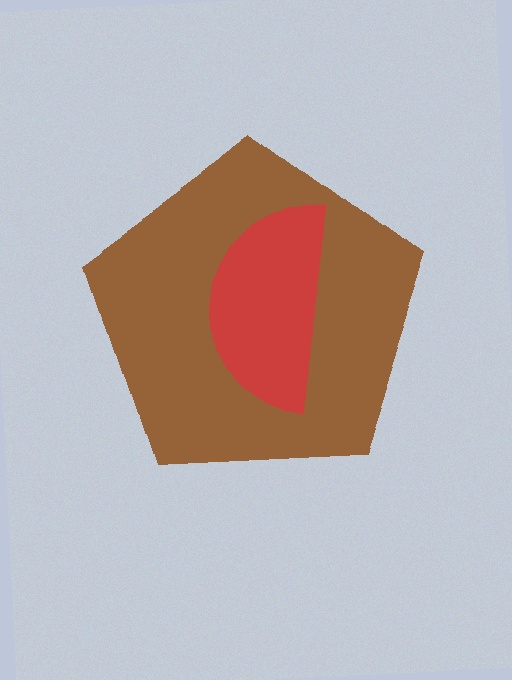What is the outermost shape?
The brown pentagon.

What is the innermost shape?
The red semicircle.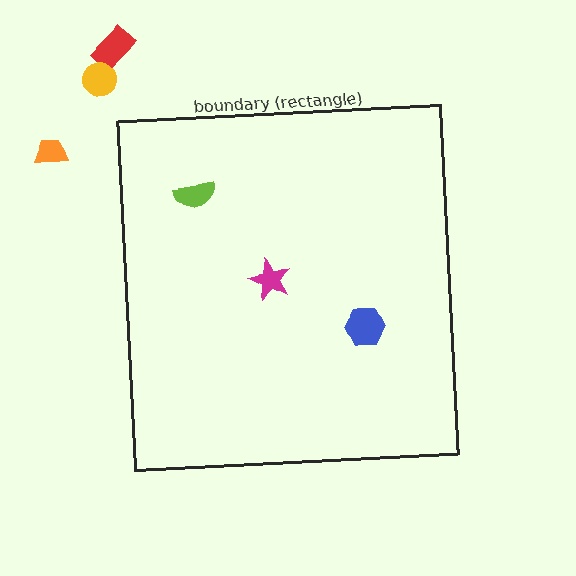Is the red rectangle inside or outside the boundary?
Outside.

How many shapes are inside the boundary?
3 inside, 3 outside.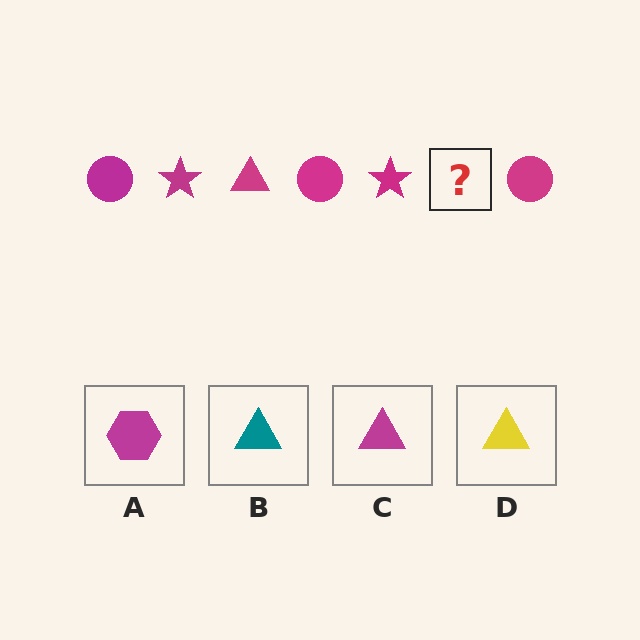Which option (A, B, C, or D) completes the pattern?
C.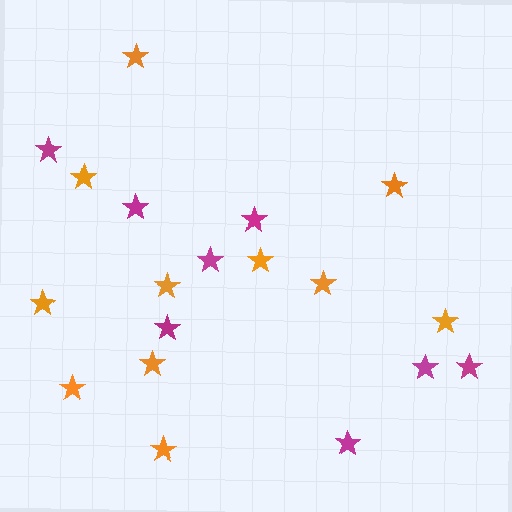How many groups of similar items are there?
There are 2 groups: one group of magenta stars (8) and one group of orange stars (11).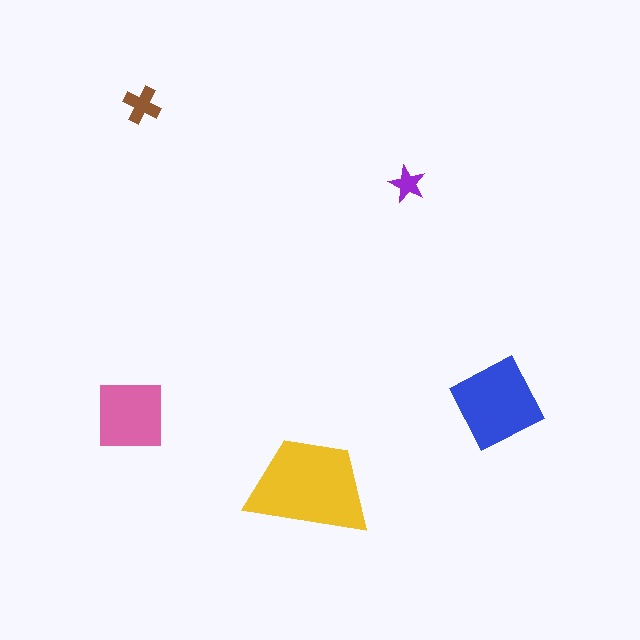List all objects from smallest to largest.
The purple star, the brown cross, the pink square, the blue diamond, the yellow trapezoid.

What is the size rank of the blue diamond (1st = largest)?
2nd.